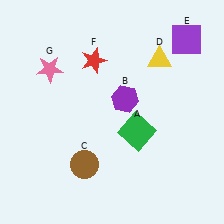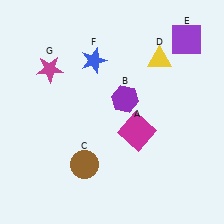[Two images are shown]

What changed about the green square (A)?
In Image 1, A is green. In Image 2, it changed to magenta.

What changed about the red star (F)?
In Image 1, F is red. In Image 2, it changed to blue.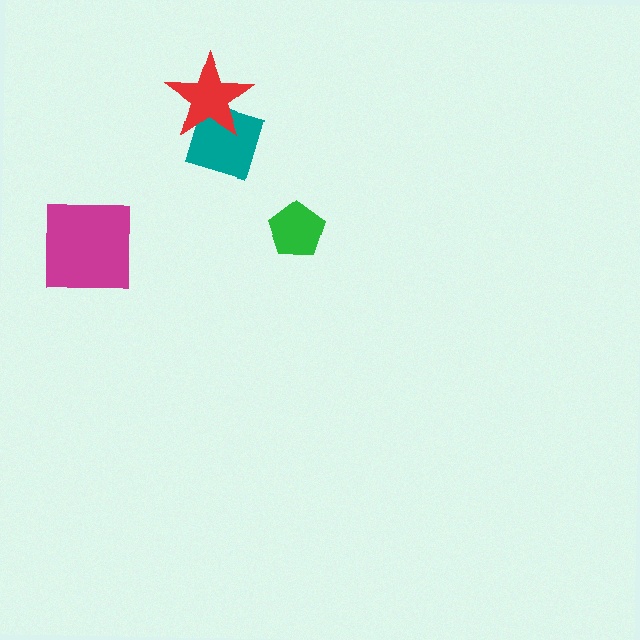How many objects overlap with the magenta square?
0 objects overlap with the magenta square.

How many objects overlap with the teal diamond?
1 object overlaps with the teal diamond.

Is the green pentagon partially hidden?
No, no other shape covers it.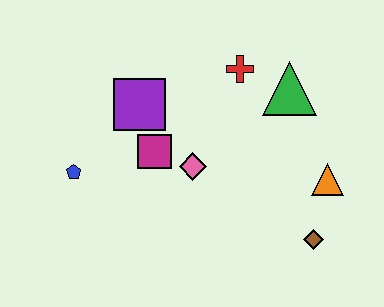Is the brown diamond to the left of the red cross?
No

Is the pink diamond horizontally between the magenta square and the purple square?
No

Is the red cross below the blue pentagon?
No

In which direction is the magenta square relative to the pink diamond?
The magenta square is to the left of the pink diamond.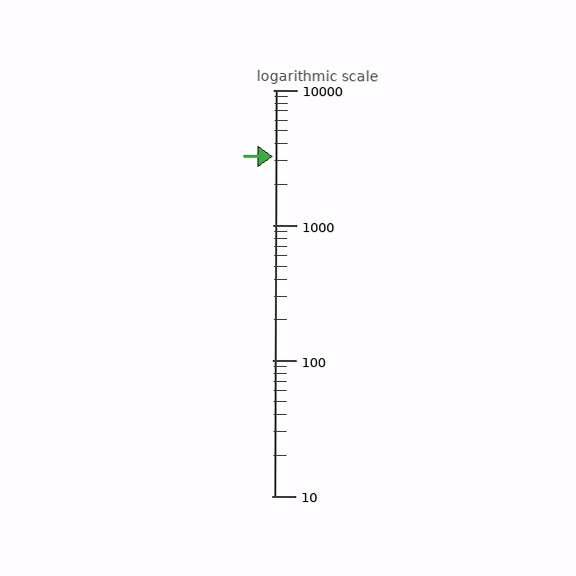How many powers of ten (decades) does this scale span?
The scale spans 3 decades, from 10 to 10000.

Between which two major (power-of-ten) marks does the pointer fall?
The pointer is between 1000 and 10000.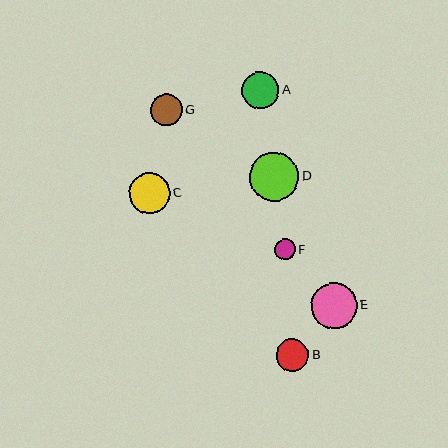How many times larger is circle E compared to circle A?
Circle E is approximately 1.3 times the size of circle A.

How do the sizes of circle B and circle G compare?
Circle B and circle G are approximately the same size.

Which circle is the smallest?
Circle F is the smallest with a size of approximately 21 pixels.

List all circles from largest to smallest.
From largest to smallest: D, E, C, A, B, G, F.